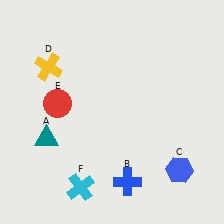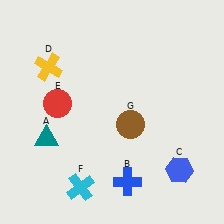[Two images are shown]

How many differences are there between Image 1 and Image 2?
There is 1 difference between the two images.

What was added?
A brown circle (G) was added in Image 2.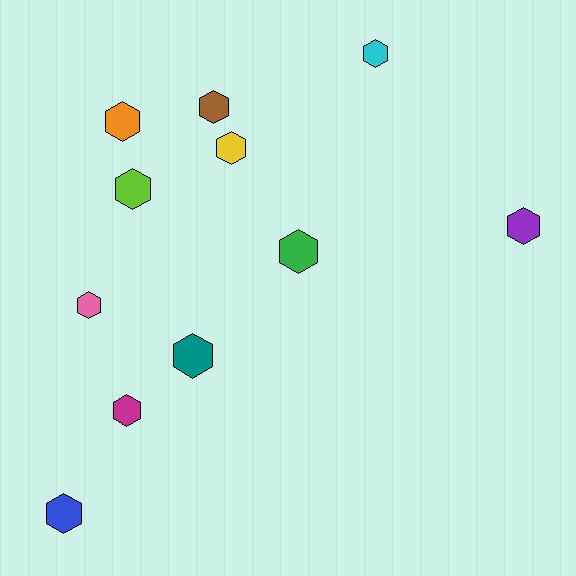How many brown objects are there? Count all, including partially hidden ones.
There is 1 brown object.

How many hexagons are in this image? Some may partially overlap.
There are 11 hexagons.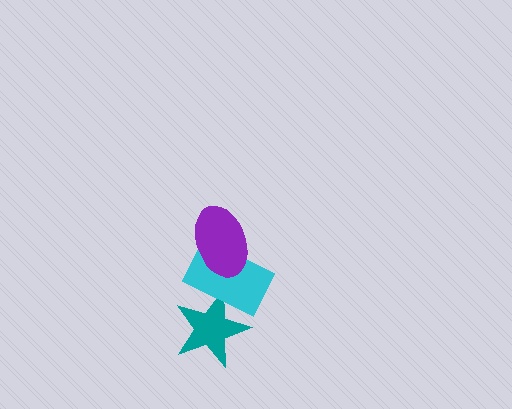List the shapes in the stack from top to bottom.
From top to bottom: the purple ellipse, the cyan rectangle, the teal star.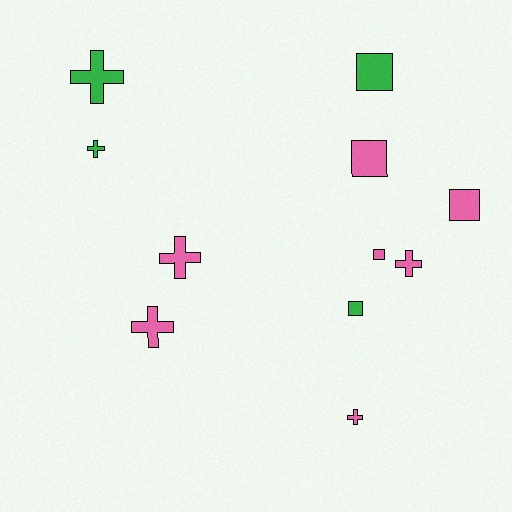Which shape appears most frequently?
Cross, with 6 objects.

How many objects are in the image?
There are 11 objects.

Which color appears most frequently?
Pink, with 7 objects.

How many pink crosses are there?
There are 4 pink crosses.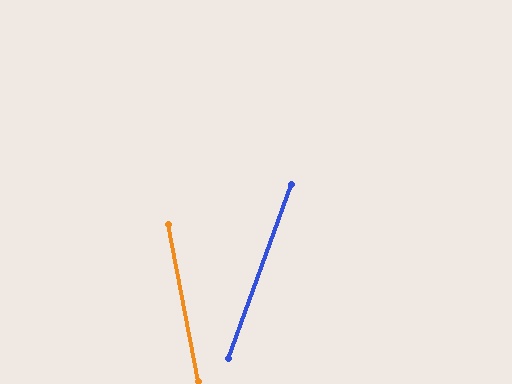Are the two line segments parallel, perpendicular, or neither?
Neither parallel nor perpendicular — they differ by about 31°.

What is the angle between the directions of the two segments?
Approximately 31 degrees.